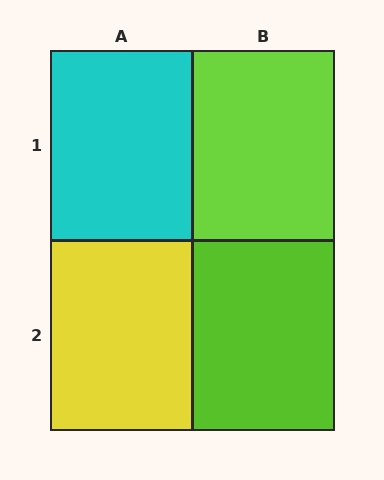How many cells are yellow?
1 cell is yellow.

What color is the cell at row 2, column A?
Yellow.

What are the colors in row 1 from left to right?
Cyan, lime.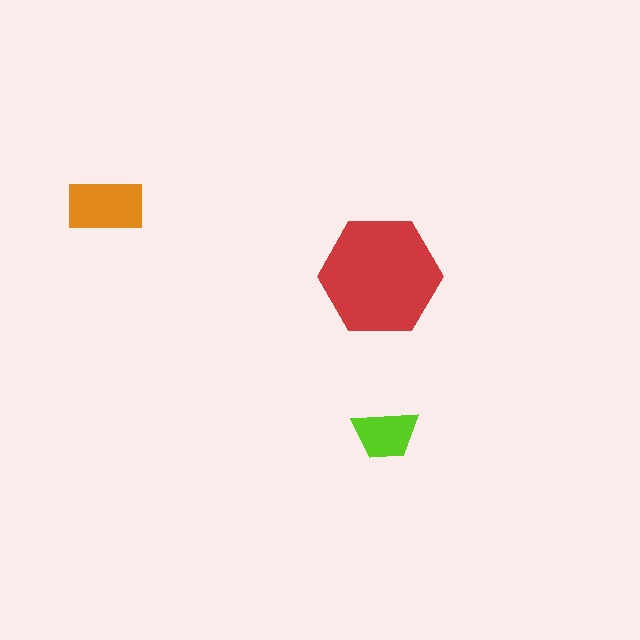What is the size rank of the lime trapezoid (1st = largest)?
3rd.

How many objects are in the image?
There are 3 objects in the image.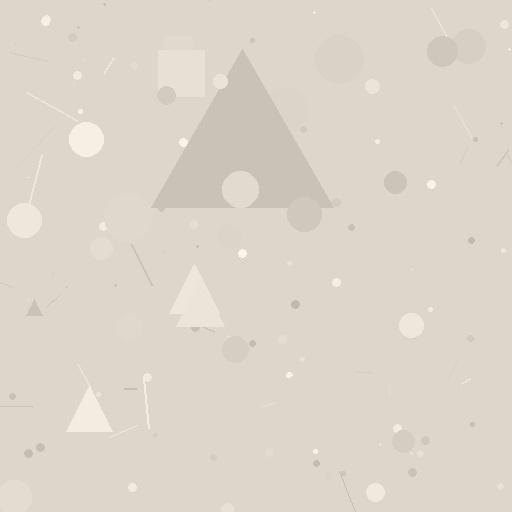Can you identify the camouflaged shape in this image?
The camouflaged shape is a triangle.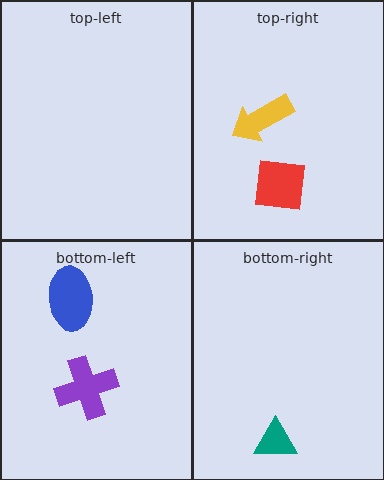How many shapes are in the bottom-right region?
1.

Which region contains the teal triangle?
The bottom-right region.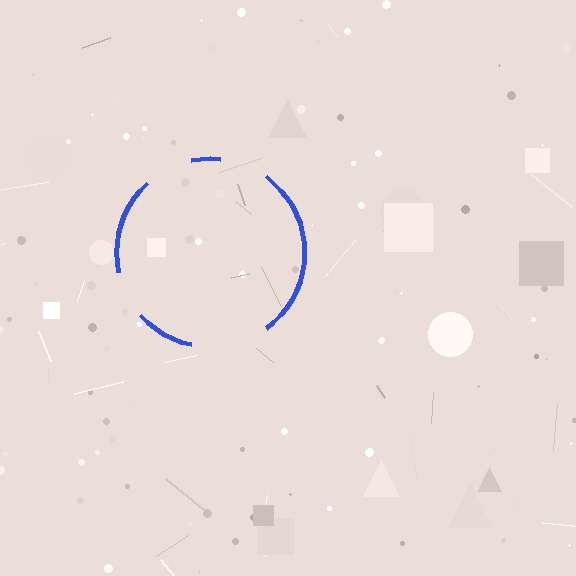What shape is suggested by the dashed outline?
The dashed outline suggests a circle.